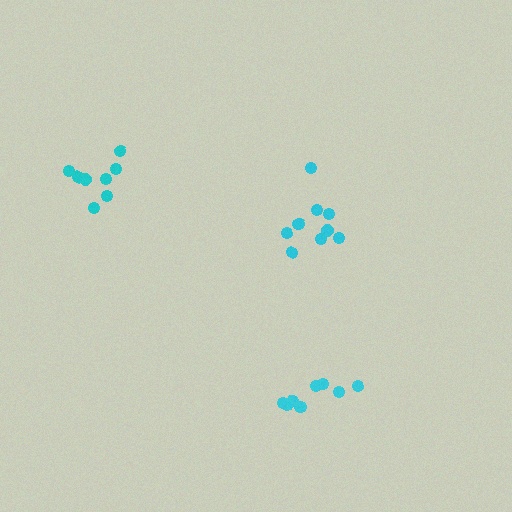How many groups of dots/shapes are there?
There are 3 groups.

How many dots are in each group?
Group 1: 8 dots, Group 2: 9 dots, Group 3: 8 dots (25 total).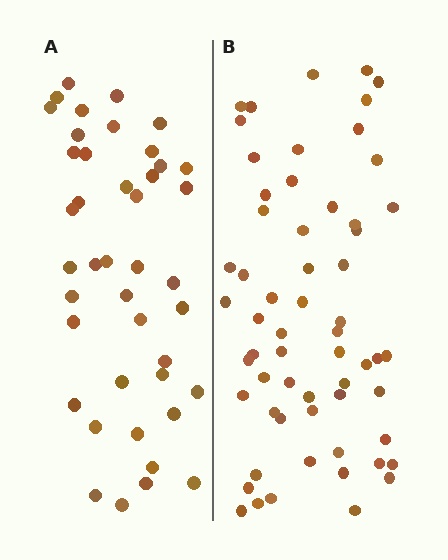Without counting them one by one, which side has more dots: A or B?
Region B (the right region) has more dots.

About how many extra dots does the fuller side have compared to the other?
Region B has approximately 20 more dots than region A.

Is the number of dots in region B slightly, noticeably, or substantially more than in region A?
Region B has noticeably more, but not dramatically so. The ratio is roughly 1.4 to 1.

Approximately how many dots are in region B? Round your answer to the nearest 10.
About 60 dots.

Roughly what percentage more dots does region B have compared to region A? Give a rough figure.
About 45% more.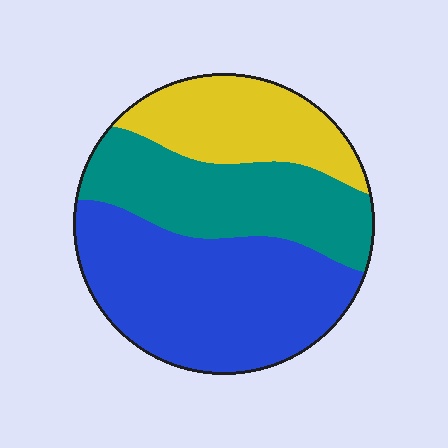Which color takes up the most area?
Blue, at roughly 45%.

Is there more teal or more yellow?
Teal.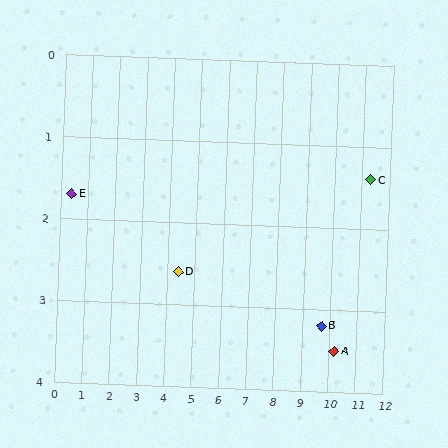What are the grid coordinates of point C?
Point C is at approximately (11.3, 1.4).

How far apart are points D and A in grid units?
Points D and A are about 5.9 grid units apart.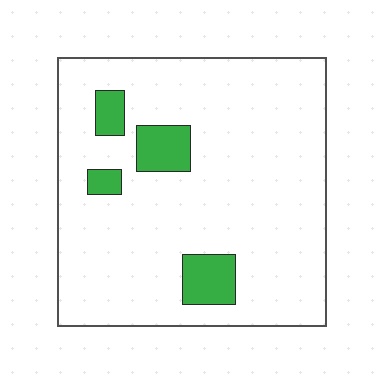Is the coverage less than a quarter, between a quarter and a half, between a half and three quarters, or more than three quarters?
Less than a quarter.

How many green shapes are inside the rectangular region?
4.